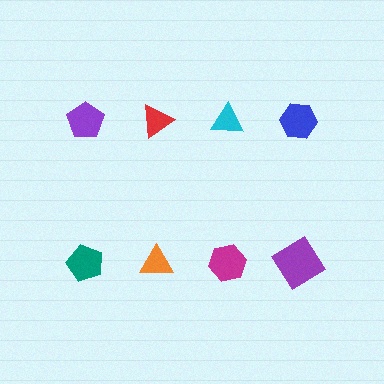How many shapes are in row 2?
4 shapes.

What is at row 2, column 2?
An orange triangle.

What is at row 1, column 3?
A cyan triangle.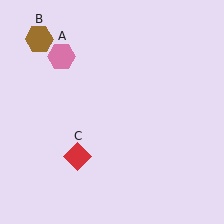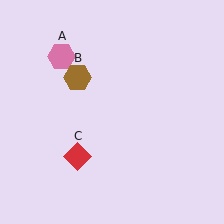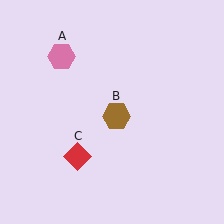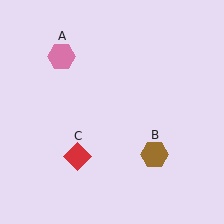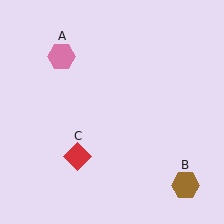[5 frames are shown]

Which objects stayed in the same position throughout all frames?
Pink hexagon (object A) and red diamond (object C) remained stationary.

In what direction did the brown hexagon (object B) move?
The brown hexagon (object B) moved down and to the right.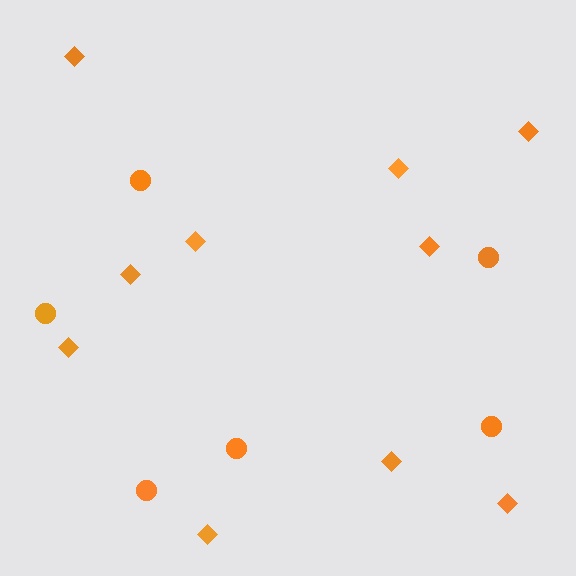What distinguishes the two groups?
There are 2 groups: one group of circles (6) and one group of diamonds (10).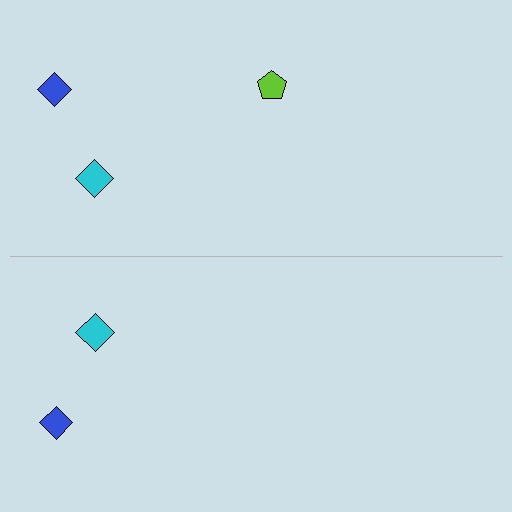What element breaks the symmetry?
A lime pentagon is missing from the bottom side.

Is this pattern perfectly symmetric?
No, the pattern is not perfectly symmetric. A lime pentagon is missing from the bottom side.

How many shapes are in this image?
There are 5 shapes in this image.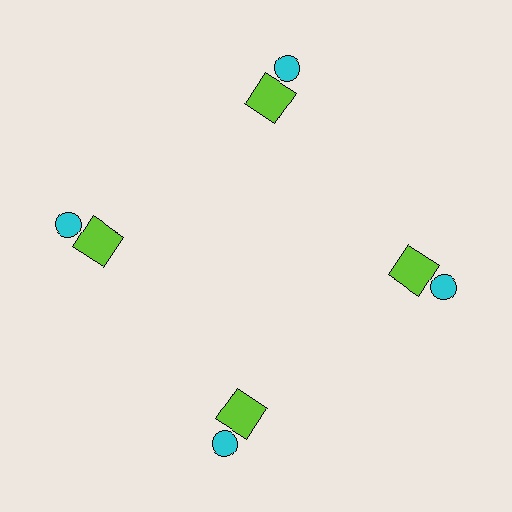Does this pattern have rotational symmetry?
Yes, this pattern has 4-fold rotational symmetry. It looks the same after rotating 90 degrees around the center.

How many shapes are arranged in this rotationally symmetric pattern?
There are 8 shapes, arranged in 4 groups of 2.